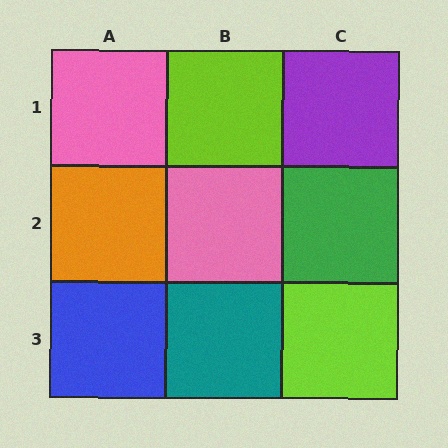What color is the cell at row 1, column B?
Lime.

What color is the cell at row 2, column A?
Orange.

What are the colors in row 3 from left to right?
Blue, teal, lime.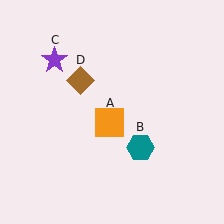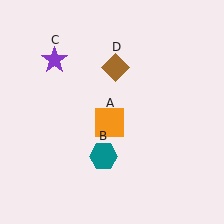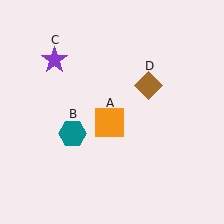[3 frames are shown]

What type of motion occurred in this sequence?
The teal hexagon (object B), brown diamond (object D) rotated clockwise around the center of the scene.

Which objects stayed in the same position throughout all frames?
Orange square (object A) and purple star (object C) remained stationary.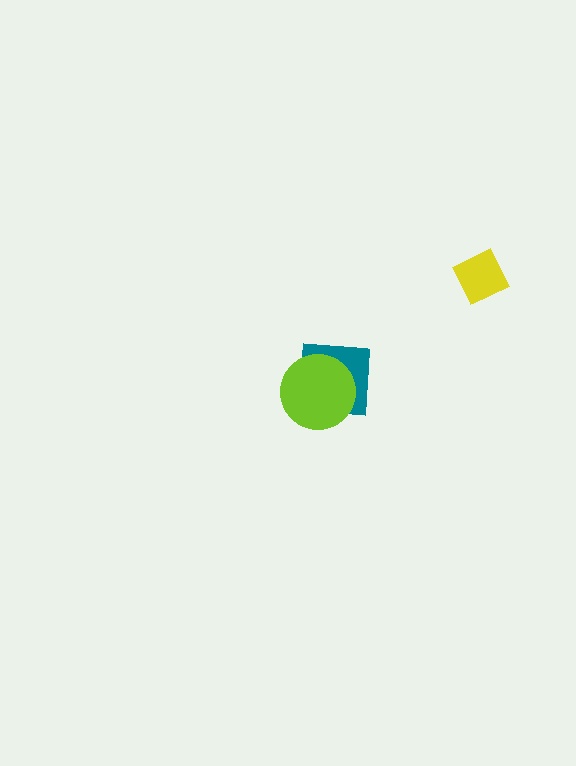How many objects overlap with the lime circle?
1 object overlaps with the lime circle.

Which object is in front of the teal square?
The lime circle is in front of the teal square.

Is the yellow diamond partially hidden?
No, no other shape covers it.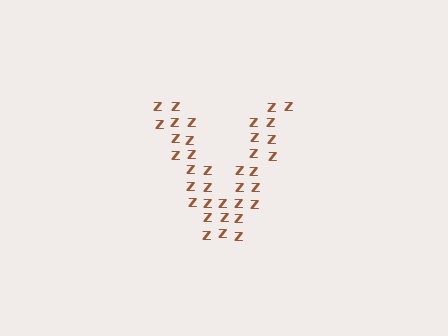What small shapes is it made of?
It is made of small letter Z's.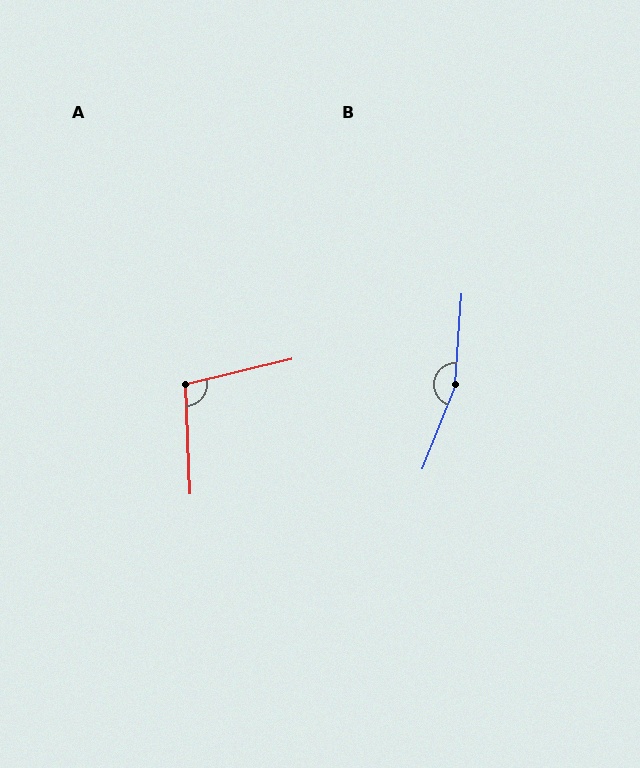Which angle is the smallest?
A, at approximately 101 degrees.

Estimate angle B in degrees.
Approximately 162 degrees.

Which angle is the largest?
B, at approximately 162 degrees.